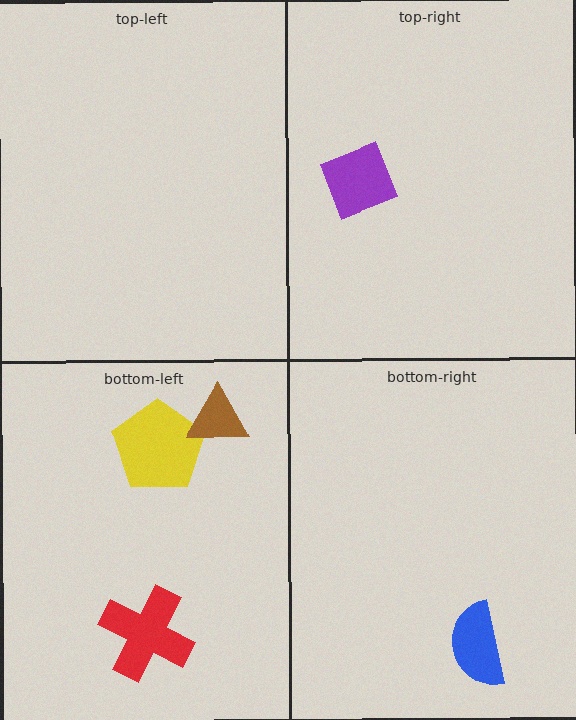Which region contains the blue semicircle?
The bottom-right region.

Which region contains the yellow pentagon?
The bottom-left region.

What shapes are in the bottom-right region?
The blue semicircle.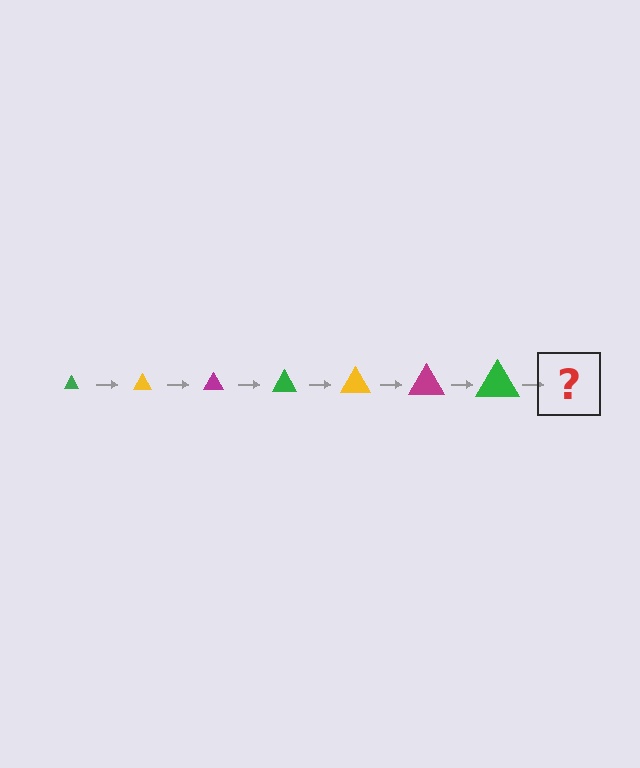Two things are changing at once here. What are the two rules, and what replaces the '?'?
The two rules are that the triangle grows larger each step and the color cycles through green, yellow, and magenta. The '?' should be a yellow triangle, larger than the previous one.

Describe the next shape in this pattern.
It should be a yellow triangle, larger than the previous one.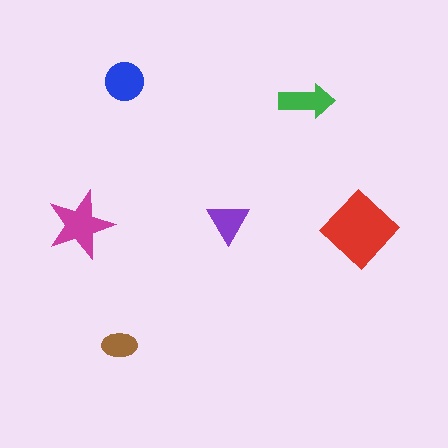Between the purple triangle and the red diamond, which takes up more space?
The red diamond.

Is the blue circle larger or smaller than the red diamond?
Smaller.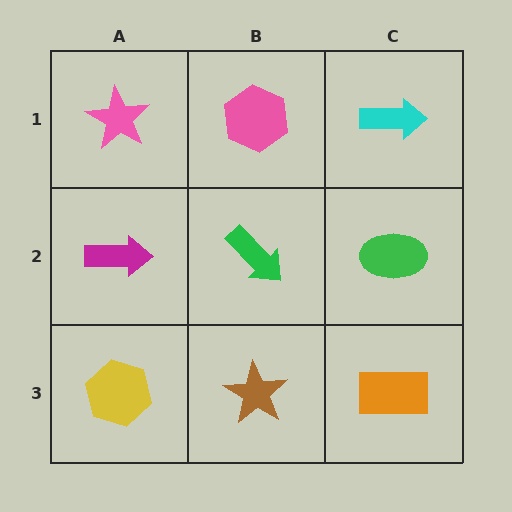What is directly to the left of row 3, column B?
A yellow hexagon.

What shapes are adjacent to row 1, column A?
A magenta arrow (row 2, column A), a pink hexagon (row 1, column B).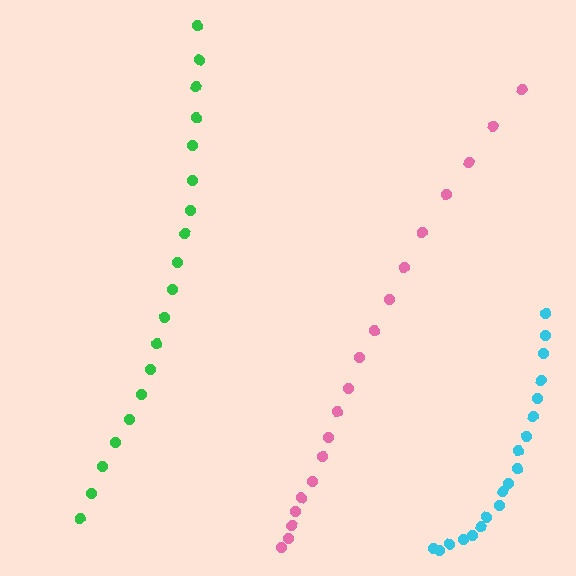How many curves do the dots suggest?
There are 3 distinct paths.